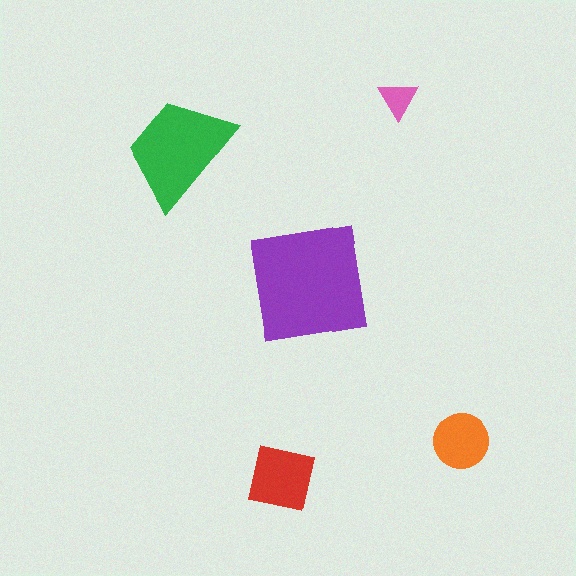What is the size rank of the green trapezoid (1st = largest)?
2nd.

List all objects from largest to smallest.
The purple square, the green trapezoid, the red square, the orange circle, the pink triangle.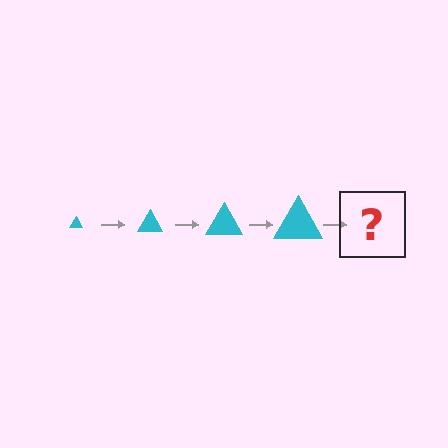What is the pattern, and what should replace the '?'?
The pattern is that the triangle gets progressively larger each step. The '?' should be a cyan triangle, larger than the previous one.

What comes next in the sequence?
The next element should be a cyan triangle, larger than the previous one.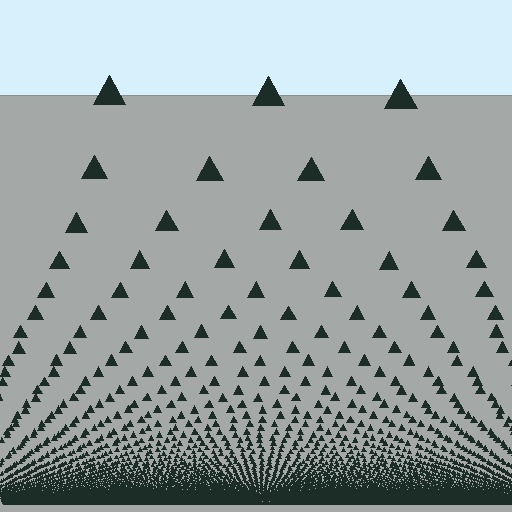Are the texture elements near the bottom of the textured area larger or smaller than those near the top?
Smaller. The gradient is inverted — elements near the bottom are smaller and denser.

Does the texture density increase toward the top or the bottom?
Density increases toward the bottom.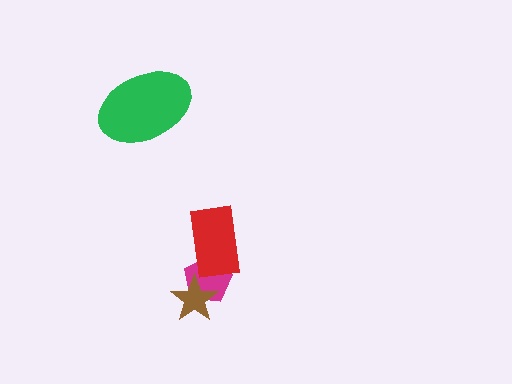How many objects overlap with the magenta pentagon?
2 objects overlap with the magenta pentagon.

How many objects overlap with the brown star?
1 object overlaps with the brown star.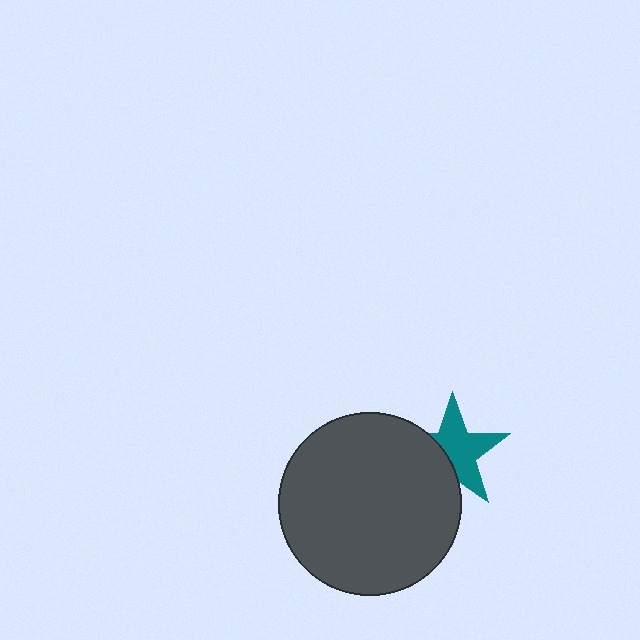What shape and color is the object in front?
The object in front is a dark gray circle.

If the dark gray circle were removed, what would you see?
You would see the complete teal star.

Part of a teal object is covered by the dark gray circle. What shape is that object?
It is a star.